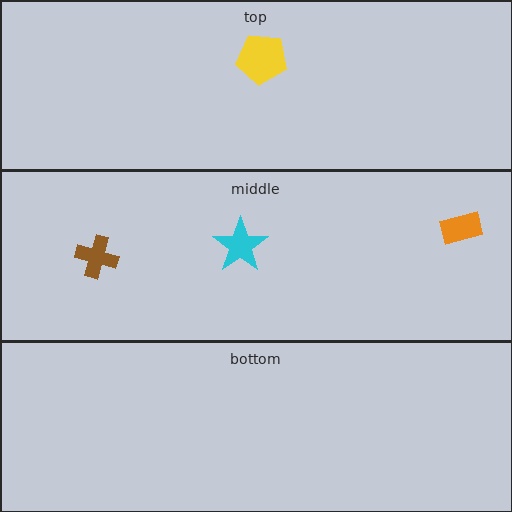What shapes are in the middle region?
The brown cross, the orange rectangle, the cyan star.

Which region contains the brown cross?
The middle region.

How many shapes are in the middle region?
3.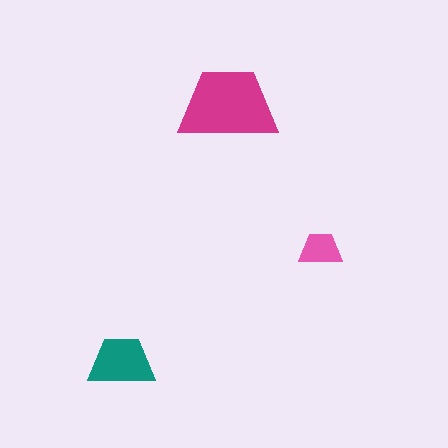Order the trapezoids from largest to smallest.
the magenta one, the teal one, the pink one.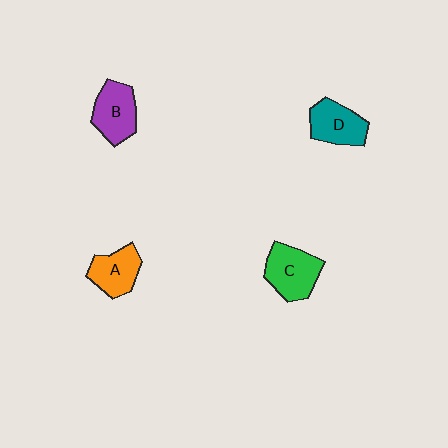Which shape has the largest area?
Shape C (green).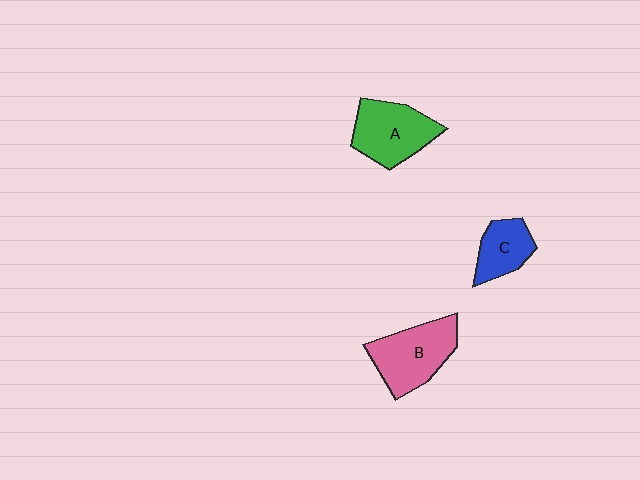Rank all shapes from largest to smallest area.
From largest to smallest: B (pink), A (green), C (blue).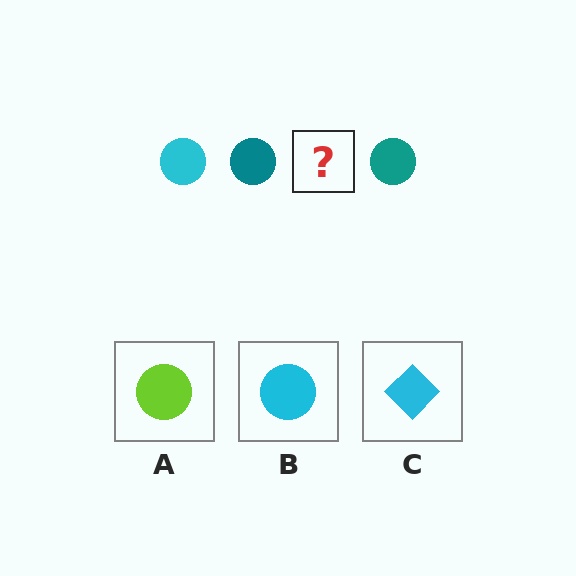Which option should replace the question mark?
Option B.